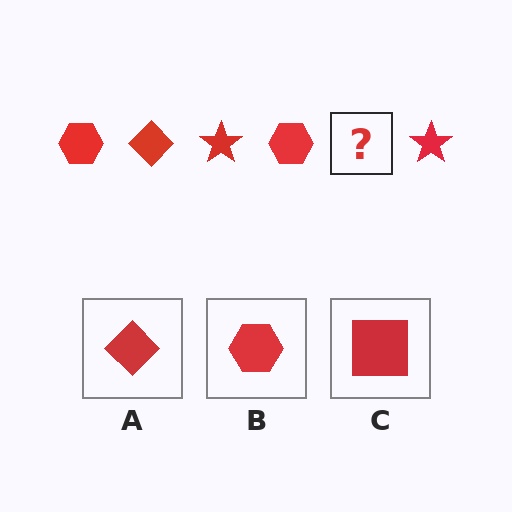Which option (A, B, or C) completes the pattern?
A.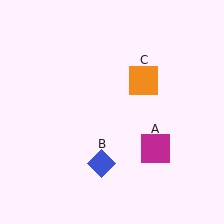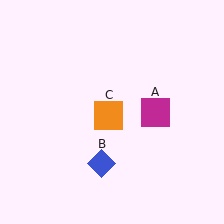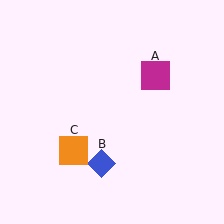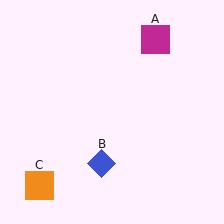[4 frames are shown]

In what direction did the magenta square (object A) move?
The magenta square (object A) moved up.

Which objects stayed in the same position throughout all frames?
Blue diamond (object B) remained stationary.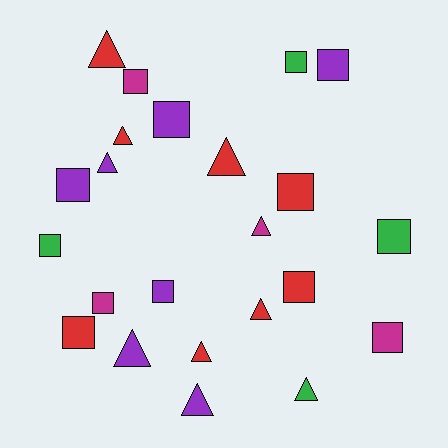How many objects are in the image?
There are 23 objects.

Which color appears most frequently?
Red, with 8 objects.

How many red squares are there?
There are 3 red squares.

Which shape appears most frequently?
Square, with 13 objects.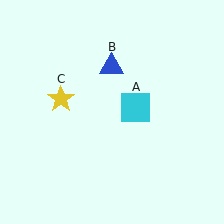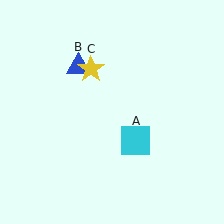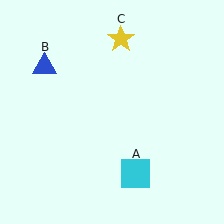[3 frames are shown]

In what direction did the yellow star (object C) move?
The yellow star (object C) moved up and to the right.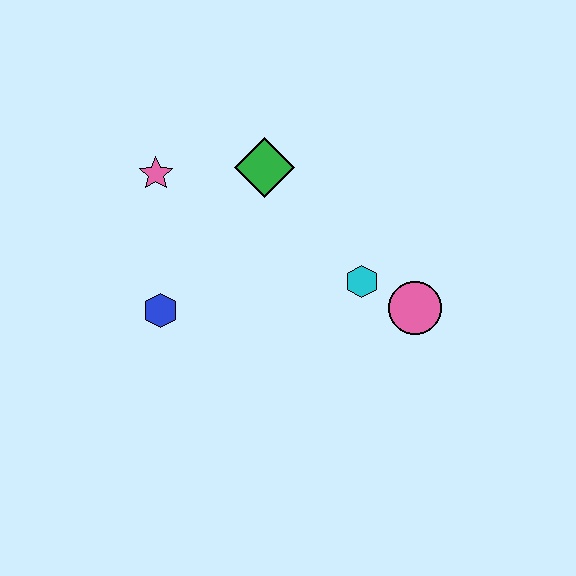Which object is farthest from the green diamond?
The pink circle is farthest from the green diamond.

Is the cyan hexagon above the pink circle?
Yes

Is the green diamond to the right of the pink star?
Yes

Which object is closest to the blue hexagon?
The pink star is closest to the blue hexagon.